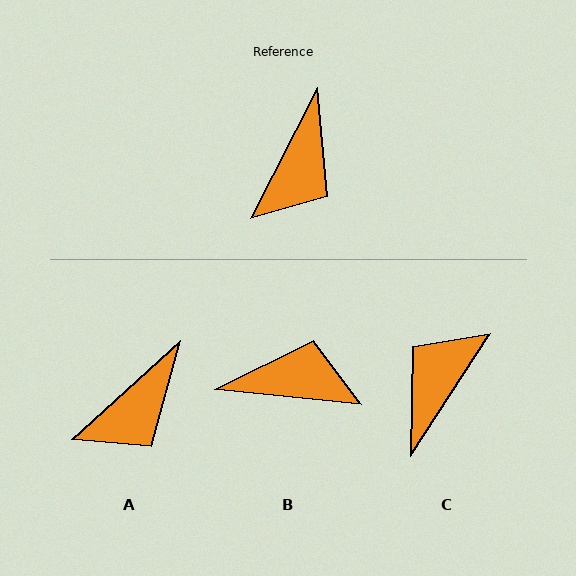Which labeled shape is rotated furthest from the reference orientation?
C, about 174 degrees away.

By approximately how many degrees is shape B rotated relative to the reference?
Approximately 111 degrees counter-clockwise.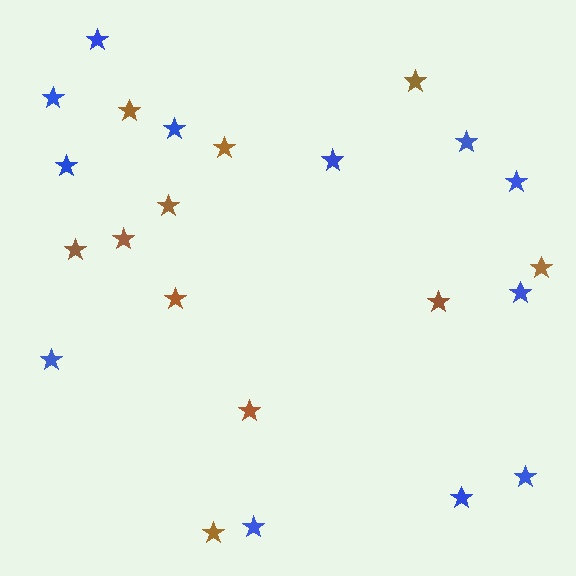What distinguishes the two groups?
There are 2 groups: one group of brown stars (11) and one group of blue stars (12).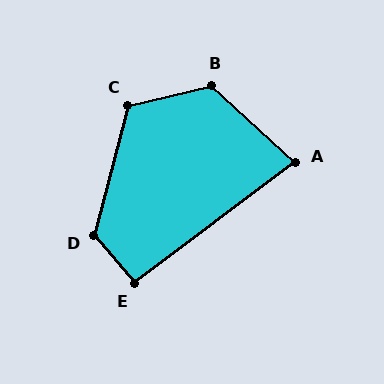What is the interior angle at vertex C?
Approximately 118 degrees (obtuse).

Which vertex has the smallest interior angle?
A, at approximately 79 degrees.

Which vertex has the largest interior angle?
D, at approximately 125 degrees.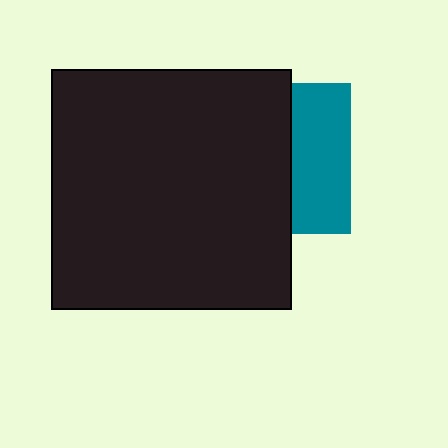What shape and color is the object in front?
The object in front is a black square.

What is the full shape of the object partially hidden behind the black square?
The partially hidden object is a teal square.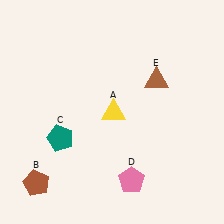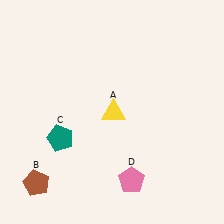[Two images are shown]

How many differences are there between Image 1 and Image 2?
There is 1 difference between the two images.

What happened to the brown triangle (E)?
The brown triangle (E) was removed in Image 2. It was in the top-right area of Image 1.